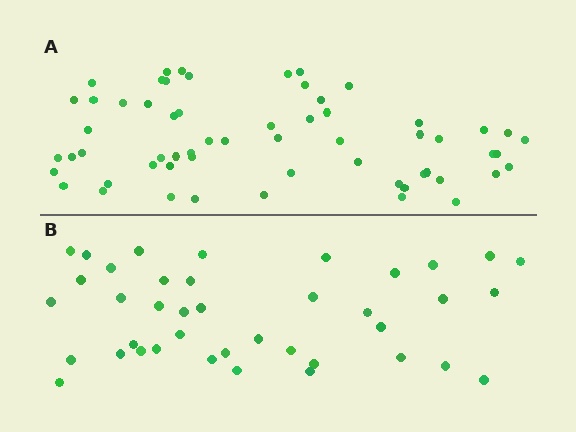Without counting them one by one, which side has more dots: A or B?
Region A (the top region) has more dots.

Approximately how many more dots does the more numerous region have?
Region A has approximately 20 more dots than region B.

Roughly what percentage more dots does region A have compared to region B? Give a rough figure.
About 50% more.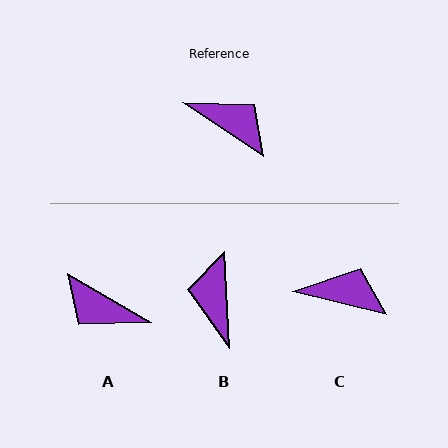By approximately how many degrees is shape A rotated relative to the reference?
Approximately 177 degrees clockwise.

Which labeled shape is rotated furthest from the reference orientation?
A, about 177 degrees away.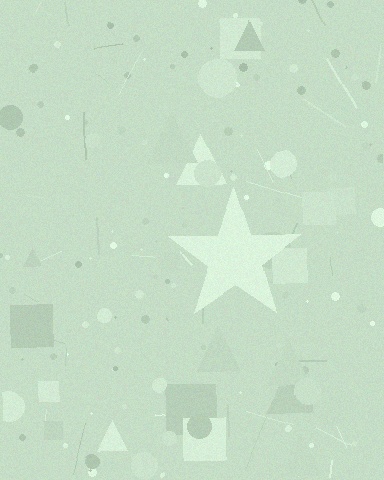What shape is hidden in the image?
A star is hidden in the image.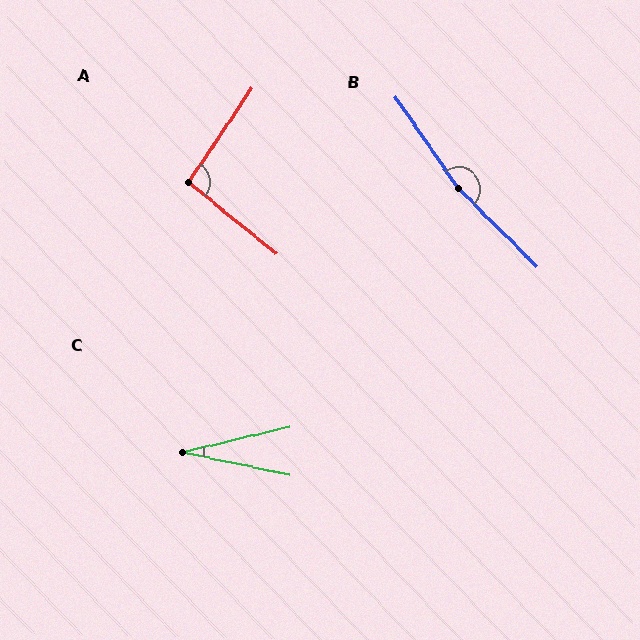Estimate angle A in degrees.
Approximately 95 degrees.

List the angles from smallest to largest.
C (25°), A (95°), B (170°).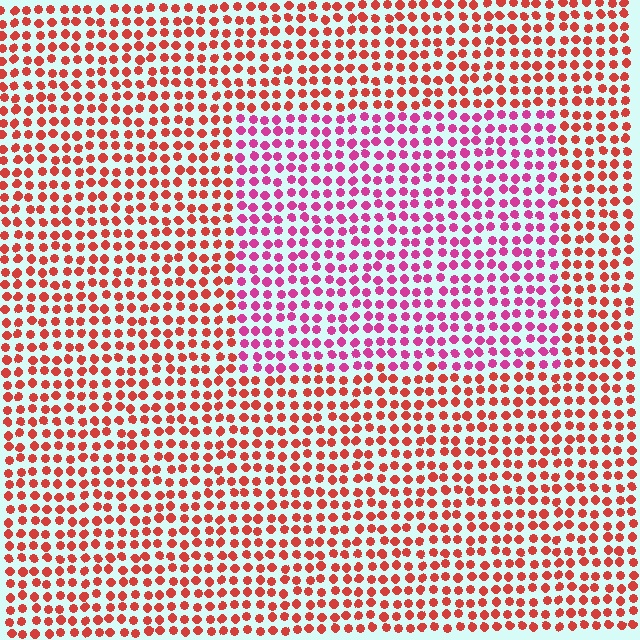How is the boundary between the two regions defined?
The boundary is defined purely by a slight shift in hue (about 39 degrees). Spacing, size, and orientation are identical on both sides.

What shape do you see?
I see a rectangle.